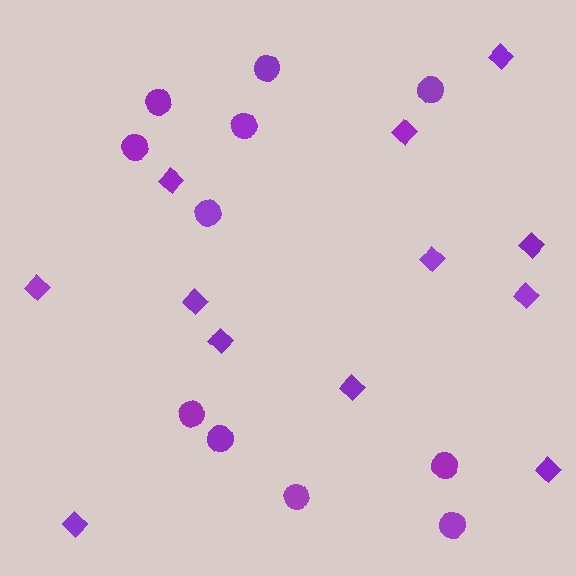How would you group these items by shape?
There are 2 groups: one group of circles (11) and one group of diamonds (12).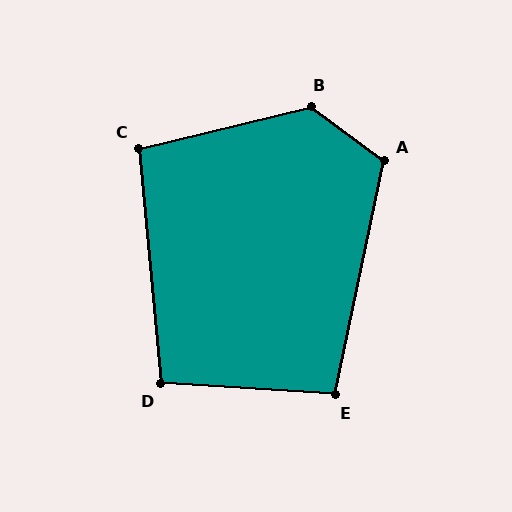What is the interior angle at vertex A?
Approximately 115 degrees (obtuse).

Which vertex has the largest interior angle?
B, at approximately 130 degrees.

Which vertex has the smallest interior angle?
C, at approximately 98 degrees.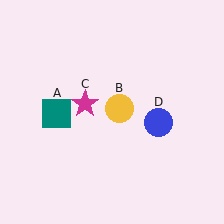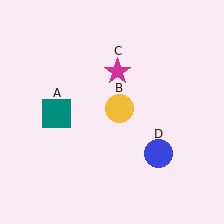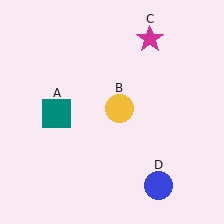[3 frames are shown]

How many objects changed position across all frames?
2 objects changed position: magenta star (object C), blue circle (object D).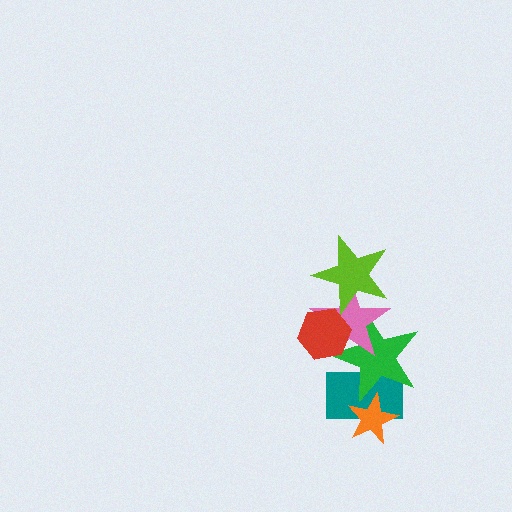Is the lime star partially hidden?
No, no other shape covers it.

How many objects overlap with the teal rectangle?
2 objects overlap with the teal rectangle.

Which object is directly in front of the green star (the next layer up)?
The pink star is directly in front of the green star.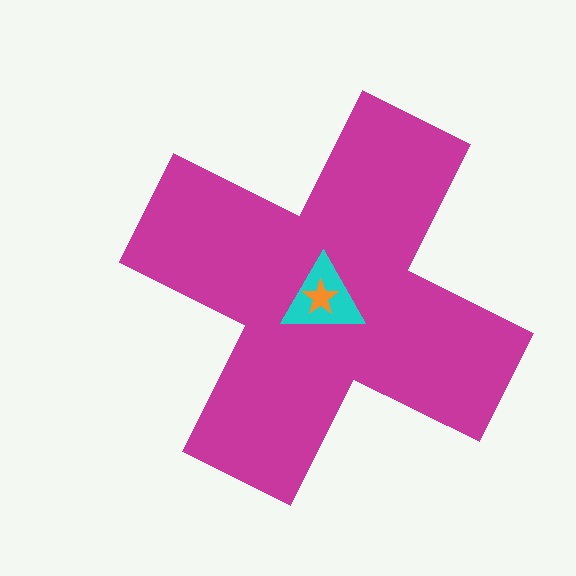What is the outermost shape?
The magenta cross.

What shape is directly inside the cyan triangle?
The orange star.